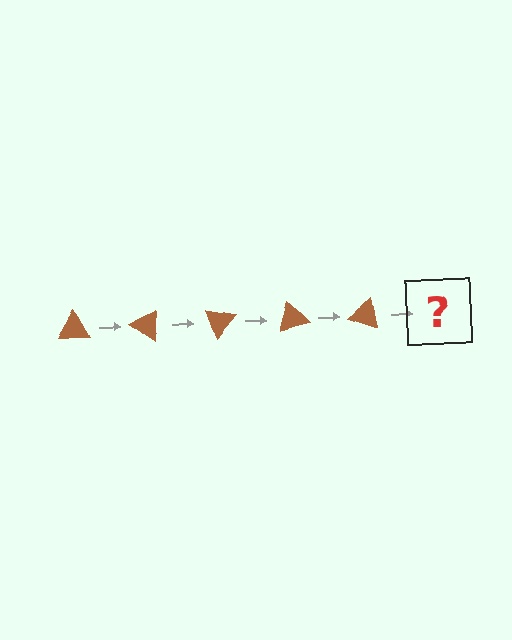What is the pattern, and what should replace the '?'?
The pattern is that the triangle rotates 35 degrees each step. The '?' should be a brown triangle rotated 175 degrees.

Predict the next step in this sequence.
The next step is a brown triangle rotated 175 degrees.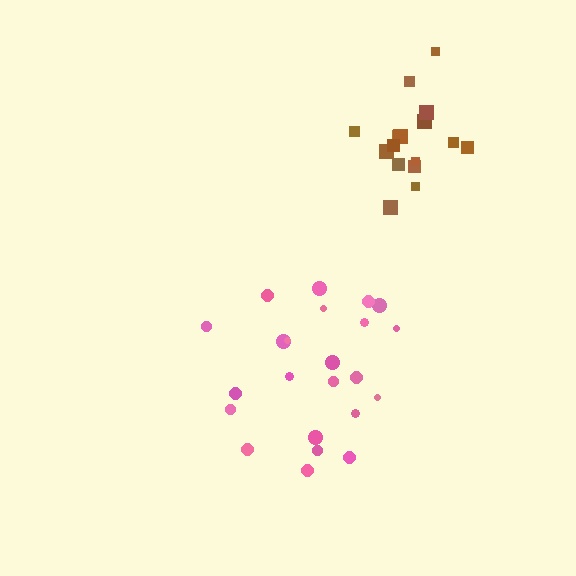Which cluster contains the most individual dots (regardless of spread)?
Pink (23).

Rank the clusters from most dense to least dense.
brown, pink.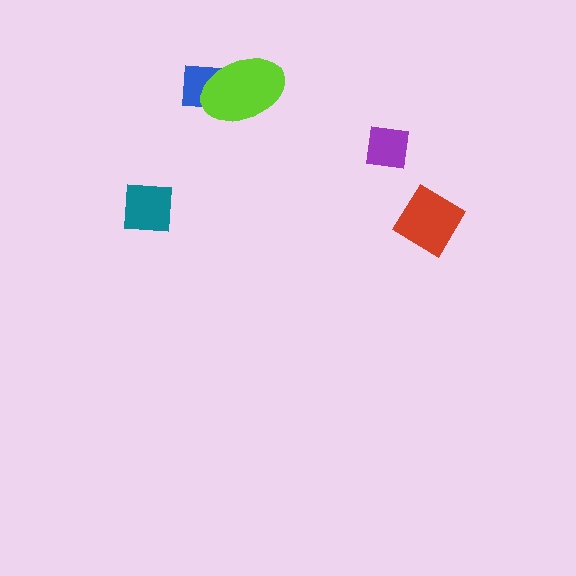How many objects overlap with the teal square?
0 objects overlap with the teal square.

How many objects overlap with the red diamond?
0 objects overlap with the red diamond.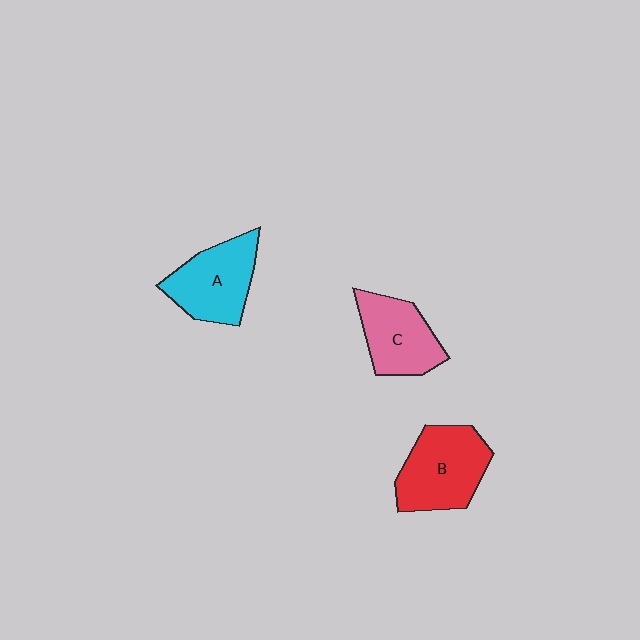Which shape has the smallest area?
Shape C (pink).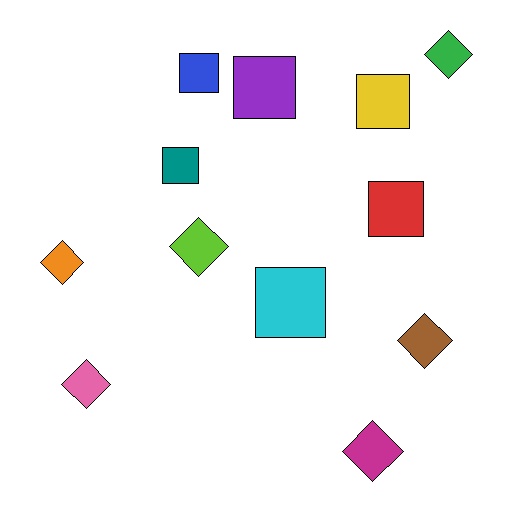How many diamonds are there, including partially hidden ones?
There are 6 diamonds.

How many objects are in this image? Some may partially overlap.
There are 12 objects.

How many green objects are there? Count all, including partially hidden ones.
There is 1 green object.